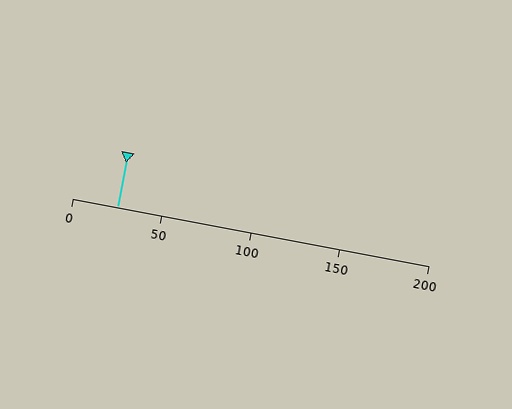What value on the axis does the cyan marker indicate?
The marker indicates approximately 25.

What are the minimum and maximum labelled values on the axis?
The axis runs from 0 to 200.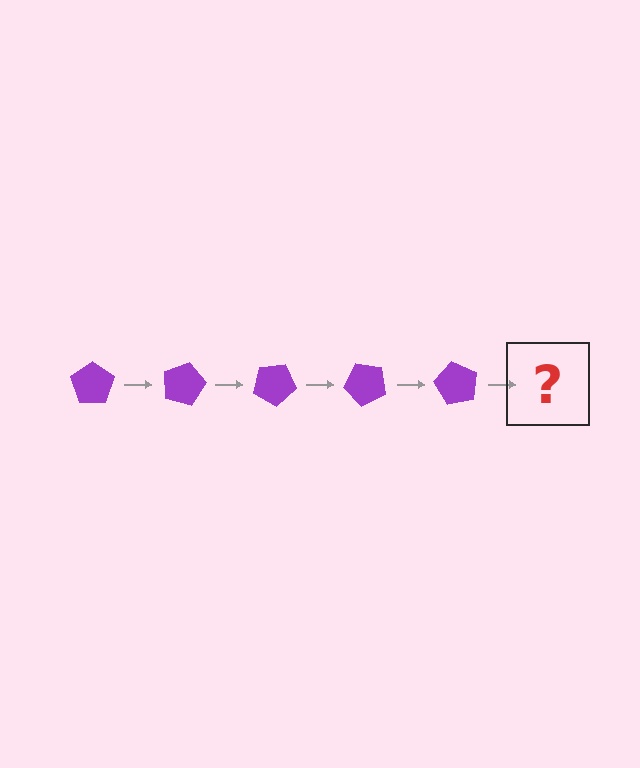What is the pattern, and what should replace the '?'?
The pattern is that the pentagon rotates 15 degrees each step. The '?' should be a purple pentagon rotated 75 degrees.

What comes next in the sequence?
The next element should be a purple pentagon rotated 75 degrees.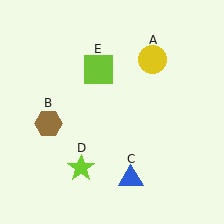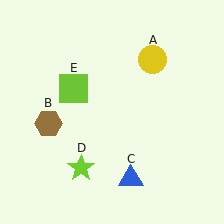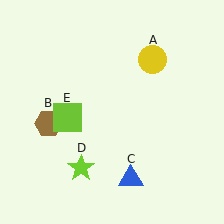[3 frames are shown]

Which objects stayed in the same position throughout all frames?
Yellow circle (object A) and brown hexagon (object B) and blue triangle (object C) and lime star (object D) remained stationary.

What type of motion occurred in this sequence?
The lime square (object E) rotated counterclockwise around the center of the scene.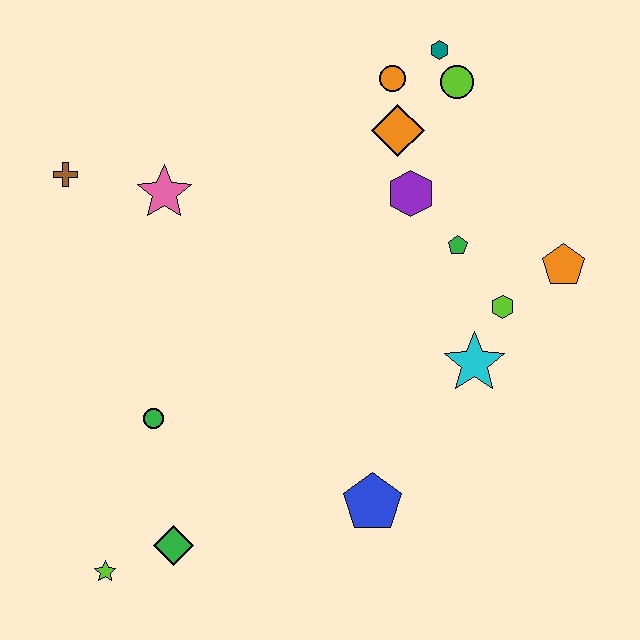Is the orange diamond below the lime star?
No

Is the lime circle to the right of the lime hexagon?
No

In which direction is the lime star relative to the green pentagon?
The lime star is to the left of the green pentagon.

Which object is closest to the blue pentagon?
The cyan star is closest to the blue pentagon.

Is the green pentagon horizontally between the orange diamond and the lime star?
No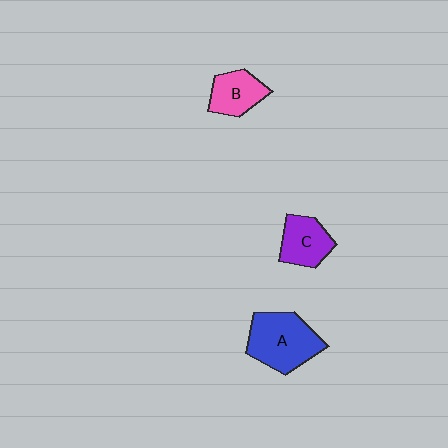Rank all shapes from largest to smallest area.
From largest to smallest: A (blue), C (purple), B (pink).